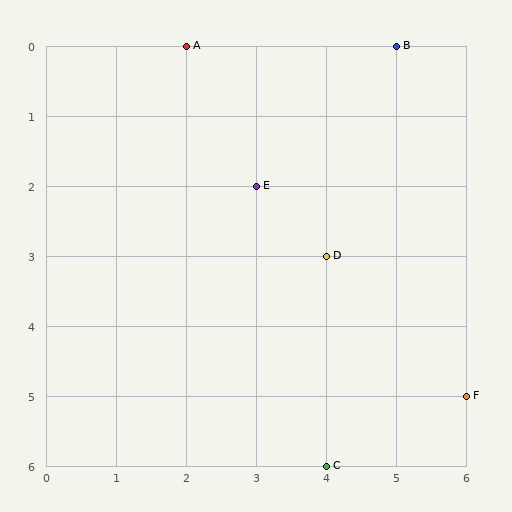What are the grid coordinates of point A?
Point A is at grid coordinates (2, 0).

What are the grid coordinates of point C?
Point C is at grid coordinates (4, 6).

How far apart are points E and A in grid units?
Points E and A are 1 column and 2 rows apart (about 2.2 grid units diagonally).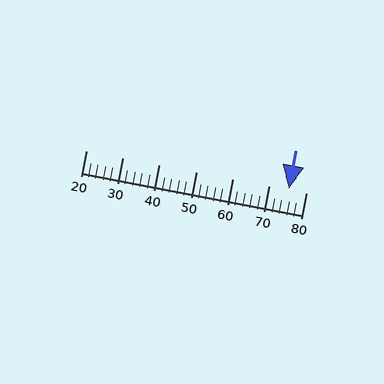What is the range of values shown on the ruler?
The ruler shows values from 20 to 80.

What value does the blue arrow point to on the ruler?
The blue arrow points to approximately 75.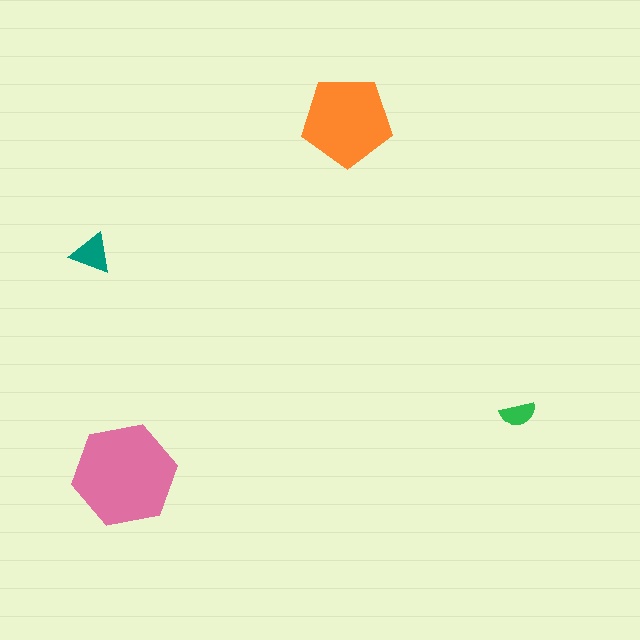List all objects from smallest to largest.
The green semicircle, the teal triangle, the orange pentagon, the pink hexagon.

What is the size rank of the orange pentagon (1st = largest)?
2nd.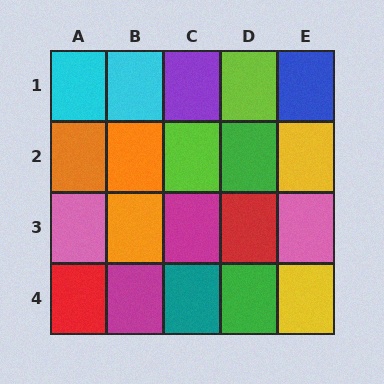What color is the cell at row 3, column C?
Magenta.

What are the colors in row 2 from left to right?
Orange, orange, lime, green, yellow.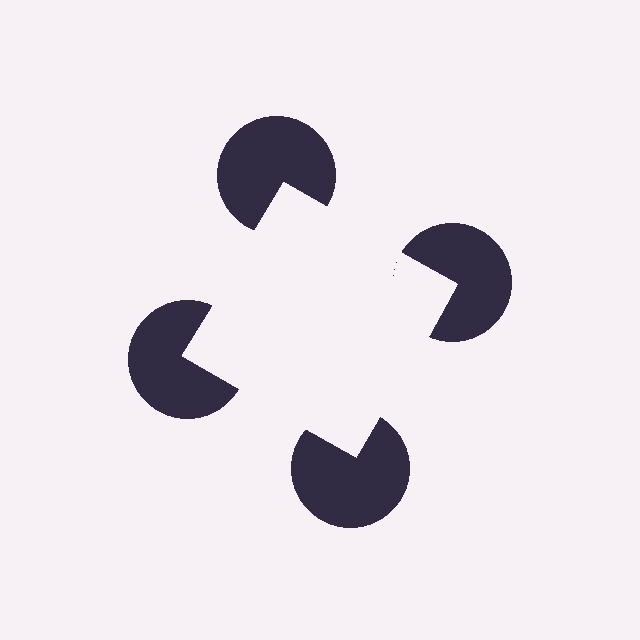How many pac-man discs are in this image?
There are 4 — one at each vertex of the illusory square.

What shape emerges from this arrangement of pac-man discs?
An illusory square — its edges are inferred from the aligned wedge cuts in the pac-man discs, not physically drawn.